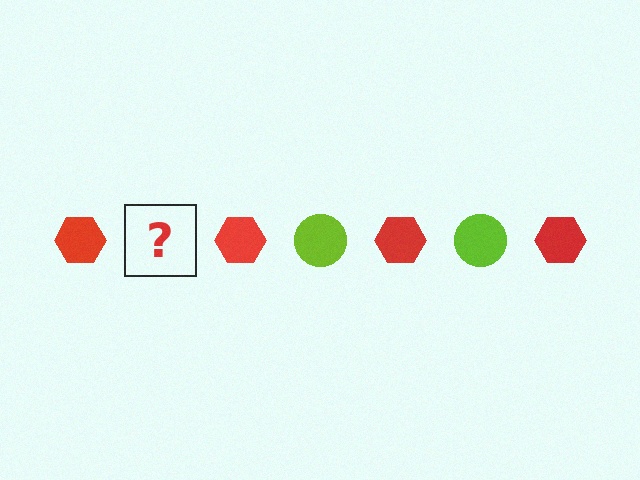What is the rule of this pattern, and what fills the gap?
The rule is that the pattern alternates between red hexagon and lime circle. The gap should be filled with a lime circle.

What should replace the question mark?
The question mark should be replaced with a lime circle.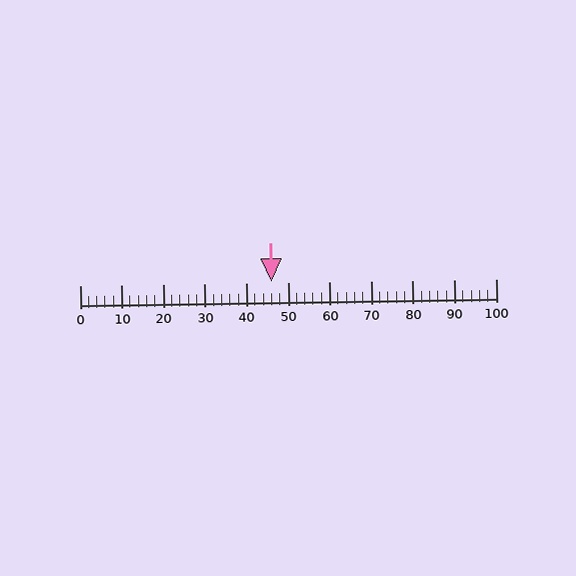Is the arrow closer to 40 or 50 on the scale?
The arrow is closer to 50.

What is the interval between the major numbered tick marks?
The major tick marks are spaced 10 units apart.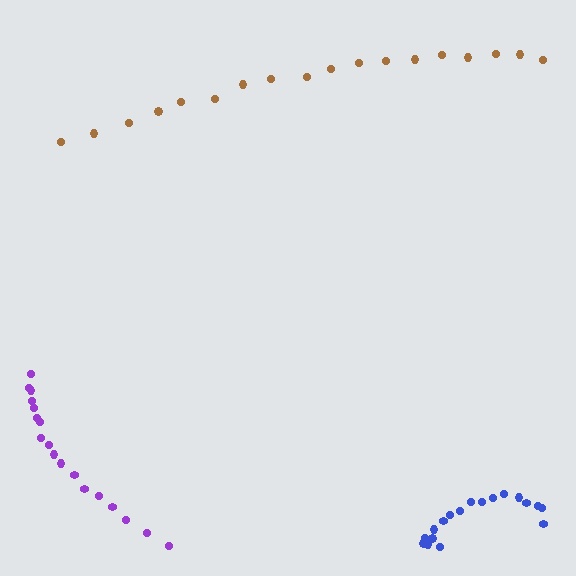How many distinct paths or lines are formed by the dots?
There are 3 distinct paths.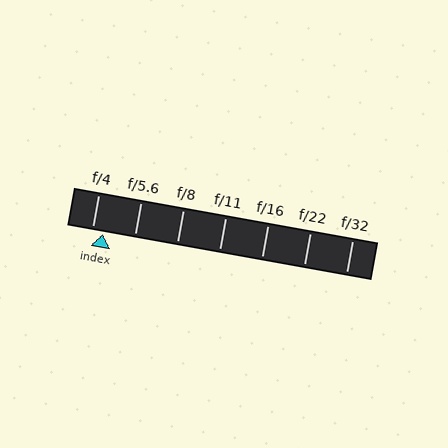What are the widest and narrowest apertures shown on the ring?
The widest aperture shown is f/4 and the narrowest is f/32.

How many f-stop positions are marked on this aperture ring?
There are 7 f-stop positions marked.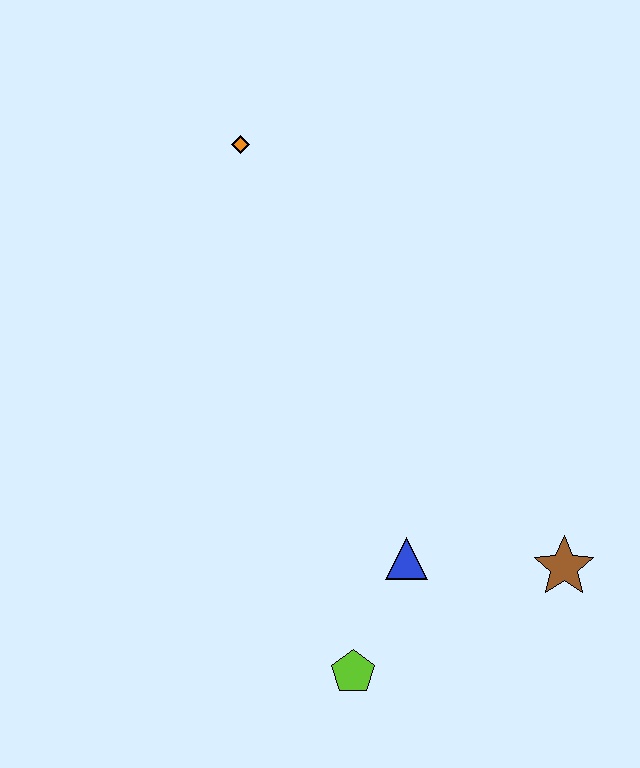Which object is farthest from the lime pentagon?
The orange diamond is farthest from the lime pentagon.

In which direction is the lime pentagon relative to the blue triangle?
The lime pentagon is below the blue triangle.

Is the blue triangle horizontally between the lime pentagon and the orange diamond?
No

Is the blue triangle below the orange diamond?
Yes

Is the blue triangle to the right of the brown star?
No